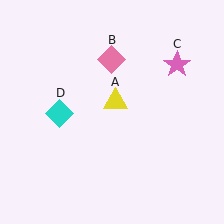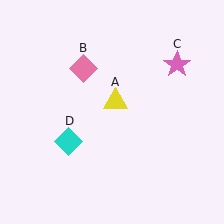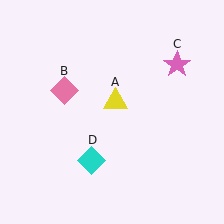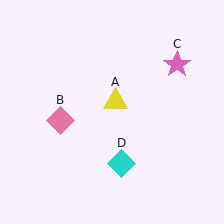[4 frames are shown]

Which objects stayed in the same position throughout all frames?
Yellow triangle (object A) and pink star (object C) remained stationary.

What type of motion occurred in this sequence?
The pink diamond (object B), cyan diamond (object D) rotated counterclockwise around the center of the scene.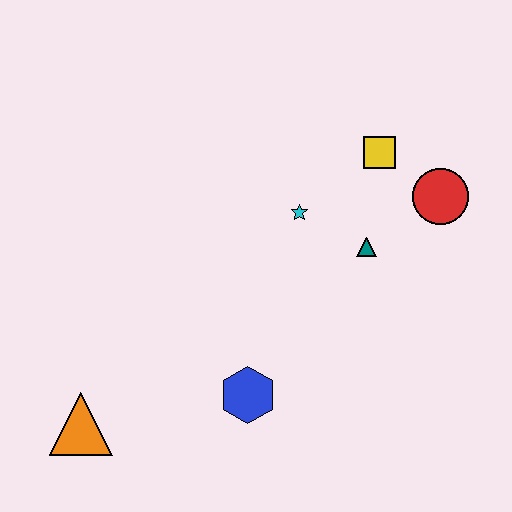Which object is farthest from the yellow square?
The orange triangle is farthest from the yellow square.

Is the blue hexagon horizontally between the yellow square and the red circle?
No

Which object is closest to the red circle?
The yellow square is closest to the red circle.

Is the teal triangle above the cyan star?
No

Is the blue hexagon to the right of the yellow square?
No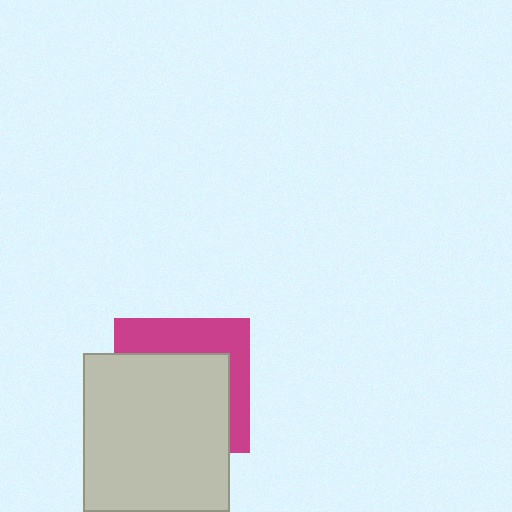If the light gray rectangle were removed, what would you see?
You would see the complete magenta square.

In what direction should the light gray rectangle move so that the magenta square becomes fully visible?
The light gray rectangle should move down. That is the shortest direction to clear the overlap and leave the magenta square fully visible.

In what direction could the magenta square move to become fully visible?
The magenta square could move up. That would shift it out from behind the light gray rectangle entirely.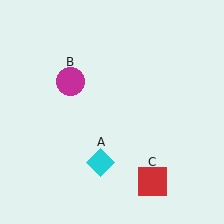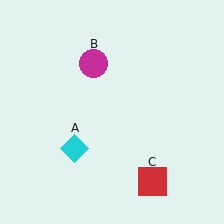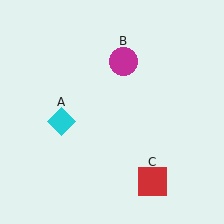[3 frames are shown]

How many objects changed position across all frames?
2 objects changed position: cyan diamond (object A), magenta circle (object B).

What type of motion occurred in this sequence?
The cyan diamond (object A), magenta circle (object B) rotated clockwise around the center of the scene.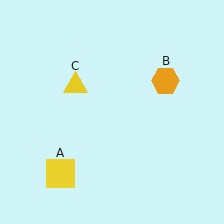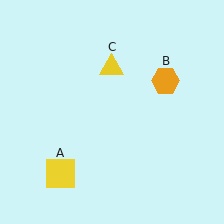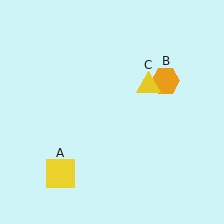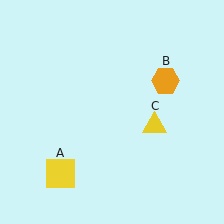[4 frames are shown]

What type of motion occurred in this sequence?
The yellow triangle (object C) rotated clockwise around the center of the scene.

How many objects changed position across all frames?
1 object changed position: yellow triangle (object C).